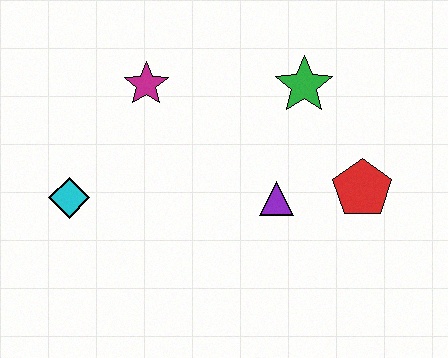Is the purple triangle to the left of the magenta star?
No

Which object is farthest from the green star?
The cyan diamond is farthest from the green star.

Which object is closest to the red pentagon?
The purple triangle is closest to the red pentagon.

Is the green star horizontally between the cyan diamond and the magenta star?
No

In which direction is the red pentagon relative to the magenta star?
The red pentagon is to the right of the magenta star.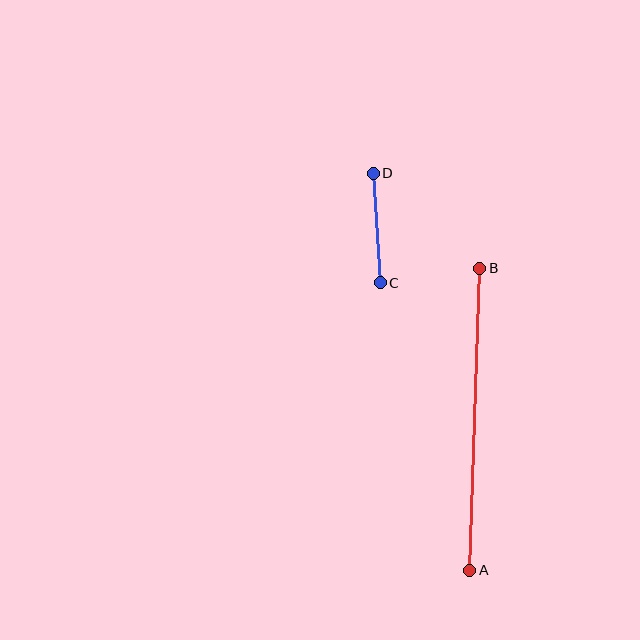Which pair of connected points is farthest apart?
Points A and B are farthest apart.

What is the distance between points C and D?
The distance is approximately 109 pixels.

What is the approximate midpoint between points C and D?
The midpoint is at approximately (377, 228) pixels.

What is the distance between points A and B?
The distance is approximately 302 pixels.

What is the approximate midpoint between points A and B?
The midpoint is at approximately (475, 419) pixels.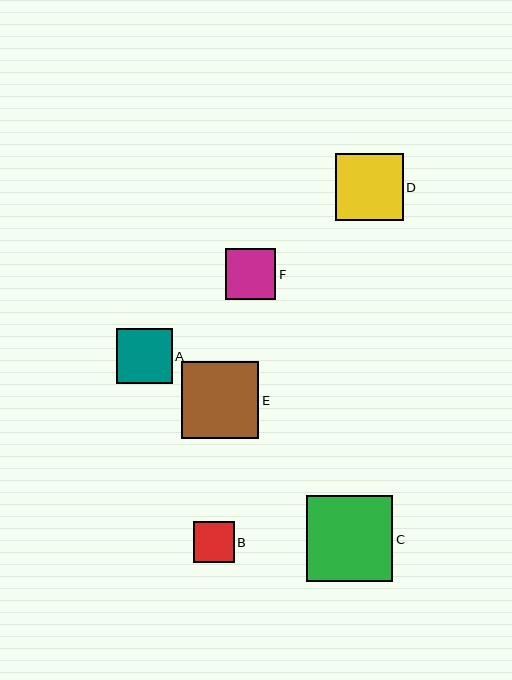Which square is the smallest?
Square B is the smallest with a size of approximately 40 pixels.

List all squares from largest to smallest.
From largest to smallest: C, E, D, A, F, B.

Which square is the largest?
Square C is the largest with a size of approximately 86 pixels.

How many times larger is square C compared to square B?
Square C is approximately 2.1 times the size of square B.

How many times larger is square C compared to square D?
Square C is approximately 1.3 times the size of square D.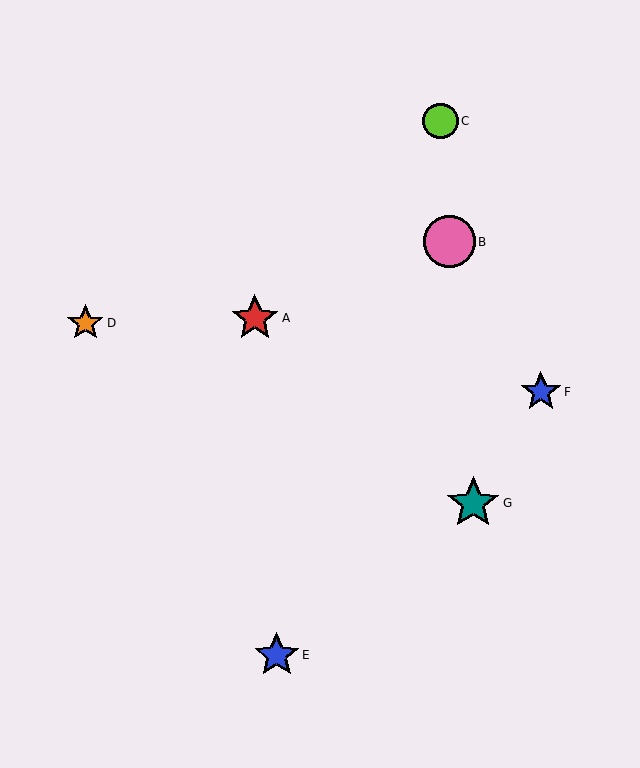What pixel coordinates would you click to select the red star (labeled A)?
Click at (255, 318) to select the red star A.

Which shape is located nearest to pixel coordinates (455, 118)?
The lime circle (labeled C) at (440, 121) is nearest to that location.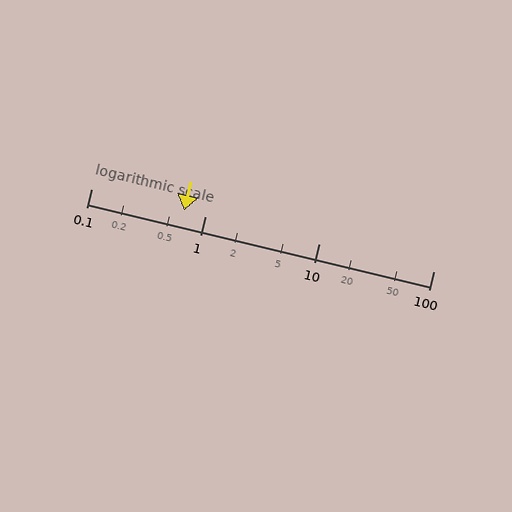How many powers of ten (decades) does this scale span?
The scale spans 3 decades, from 0.1 to 100.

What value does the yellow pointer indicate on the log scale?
The pointer indicates approximately 0.65.